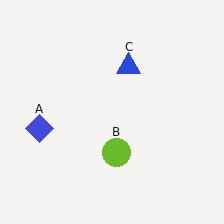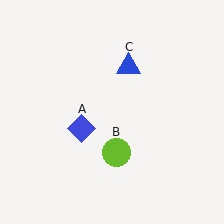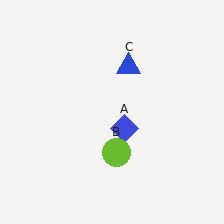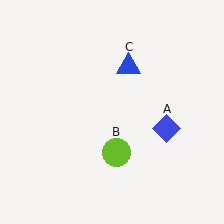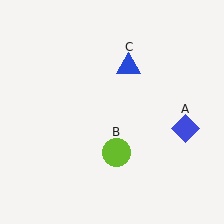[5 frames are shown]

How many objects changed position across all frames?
1 object changed position: blue diamond (object A).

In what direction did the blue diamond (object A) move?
The blue diamond (object A) moved right.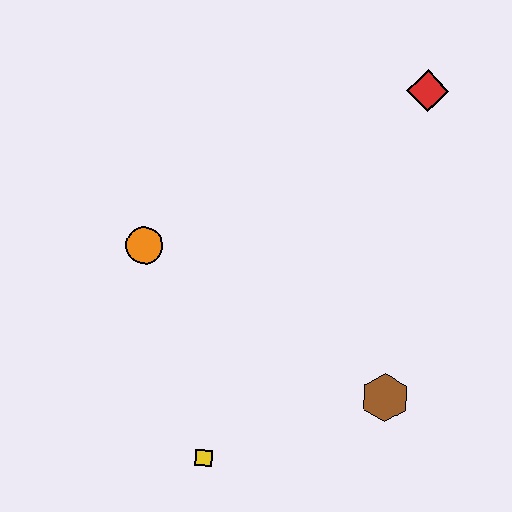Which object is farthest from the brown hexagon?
The red diamond is farthest from the brown hexagon.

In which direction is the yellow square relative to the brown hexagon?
The yellow square is to the left of the brown hexagon.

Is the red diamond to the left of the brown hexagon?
No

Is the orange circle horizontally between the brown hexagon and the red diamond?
No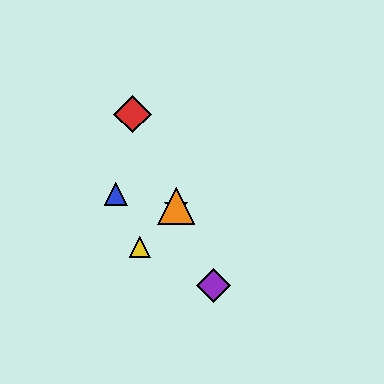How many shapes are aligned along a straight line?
4 shapes (the red diamond, the green star, the purple diamond, the orange triangle) are aligned along a straight line.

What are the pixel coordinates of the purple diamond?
The purple diamond is at (214, 285).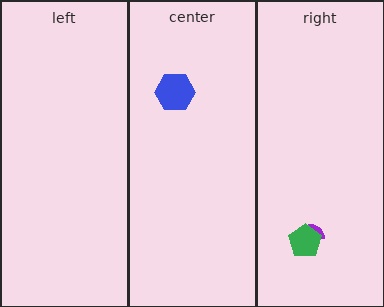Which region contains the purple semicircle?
The right region.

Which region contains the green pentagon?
The right region.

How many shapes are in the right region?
2.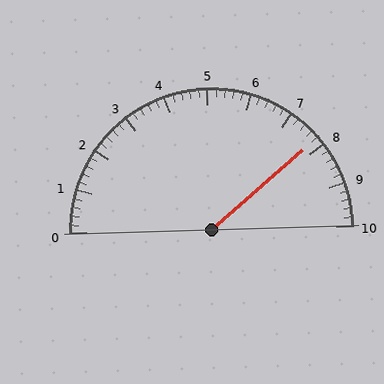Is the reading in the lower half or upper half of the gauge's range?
The reading is in the upper half of the range (0 to 10).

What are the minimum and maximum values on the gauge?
The gauge ranges from 0 to 10.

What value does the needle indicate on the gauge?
The needle indicates approximately 7.8.